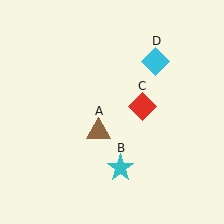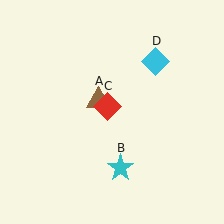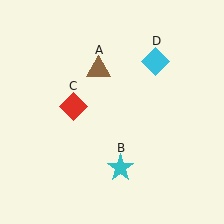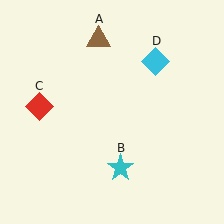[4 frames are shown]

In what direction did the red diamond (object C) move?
The red diamond (object C) moved left.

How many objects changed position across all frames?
2 objects changed position: brown triangle (object A), red diamond (object C).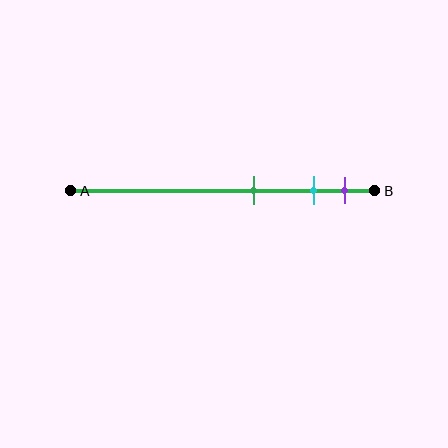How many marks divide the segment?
There are 3 marks dividing the segment.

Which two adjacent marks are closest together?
The cyan and purple marks are the closest adjacent pair.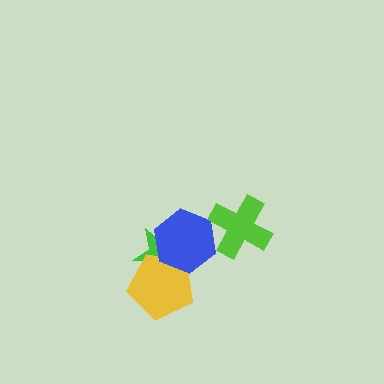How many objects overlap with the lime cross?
1 object overlaps with the lime cross.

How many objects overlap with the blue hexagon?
3 objects overlap with the blue hexagon.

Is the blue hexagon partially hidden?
Yes, it is partially covered by another shape.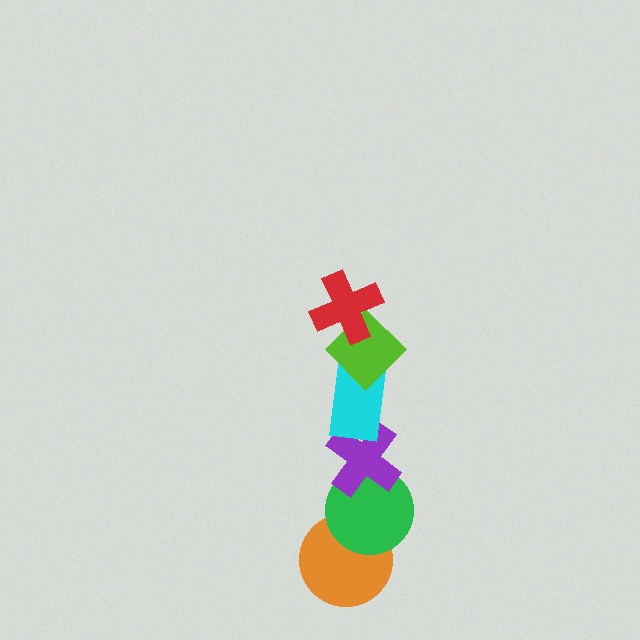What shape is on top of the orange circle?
The green circle is on top of the orange circle.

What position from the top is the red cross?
The red cross is 1st from the top.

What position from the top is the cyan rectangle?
The cyan rectangle is 3rd from the top.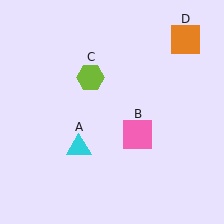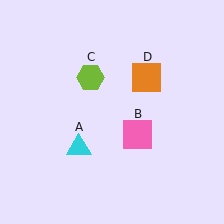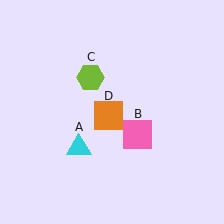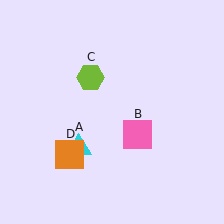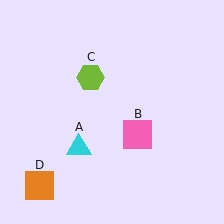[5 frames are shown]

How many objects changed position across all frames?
1 object changed position: orange square (object D).